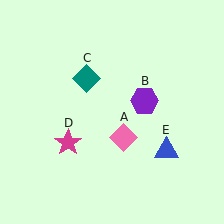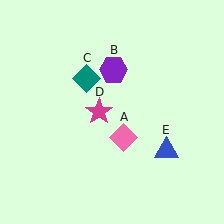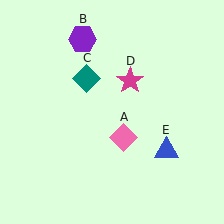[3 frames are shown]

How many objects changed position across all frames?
2 objects changed position: purple hexagon (object B), magenta star (object D).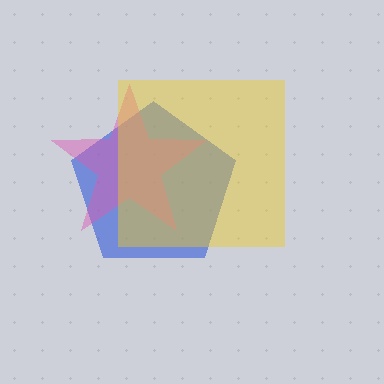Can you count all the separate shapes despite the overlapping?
Yes, there are 3 separate shapes.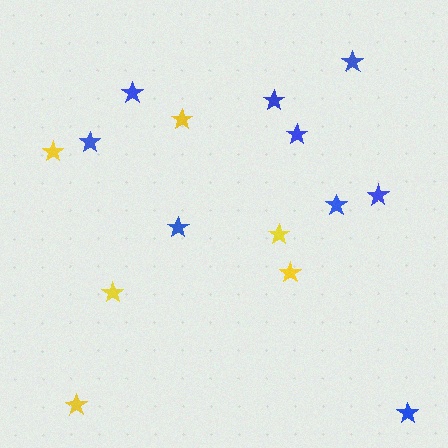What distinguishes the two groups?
There are 2 groups: one group of yellow stars (6) and one group of blue stars (9).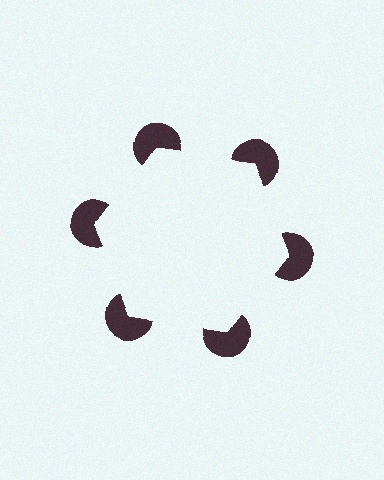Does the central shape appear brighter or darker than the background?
It typically appears slightly brighter than the background, even though no actual brightness change is drawn.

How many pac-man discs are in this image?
There are 6 — one at each vertex of the illusory hexagon.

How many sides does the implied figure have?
6 sides.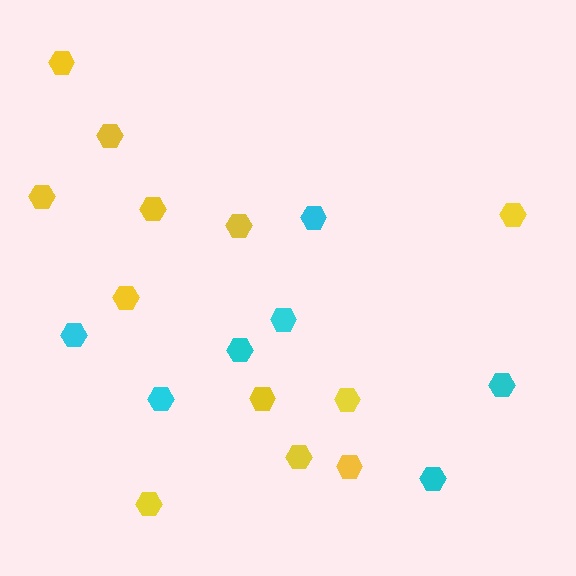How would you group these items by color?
There are 2 groups: one group of yellow hexagons (12) and one group of cyan hexagons (7).